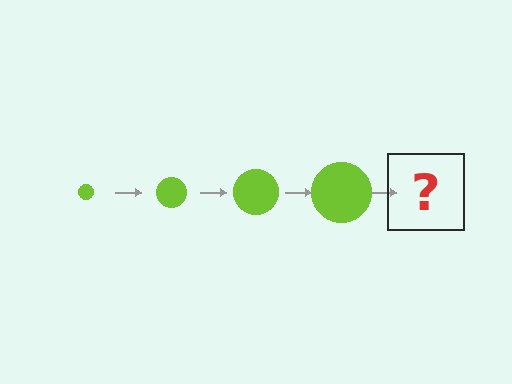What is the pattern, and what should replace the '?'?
The pattern is that the circle gets progressively larger each step. The '?' should be a lime circle, larger than the previous one.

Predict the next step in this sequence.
The next step is a lime circle, larger than the previous one.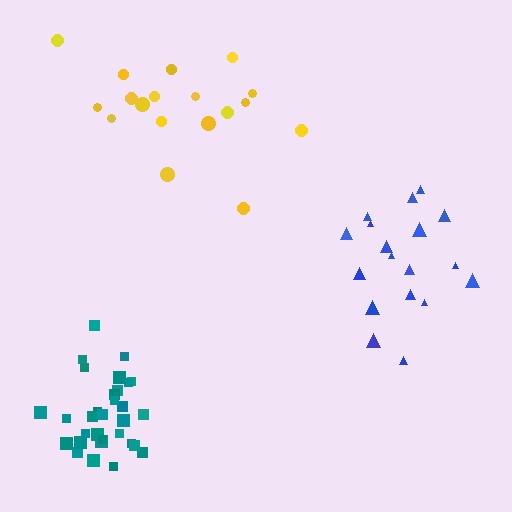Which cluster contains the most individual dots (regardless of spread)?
Teal (31).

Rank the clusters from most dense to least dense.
teal, blue, yellow.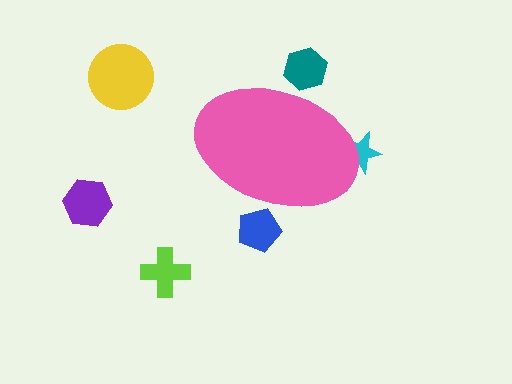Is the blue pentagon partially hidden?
Yes, the blue pentagon is partially hidden behind the pink ellipse.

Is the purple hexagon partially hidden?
No, the purple hexagon is fully visible.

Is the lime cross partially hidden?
No, the lime cross is fully visible.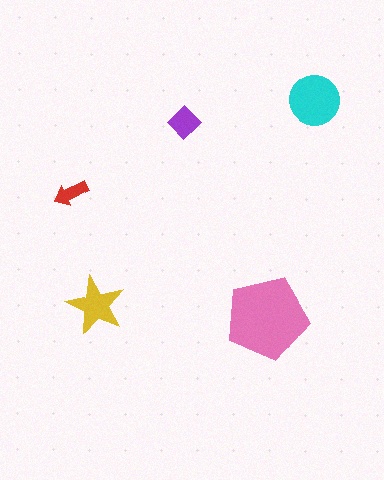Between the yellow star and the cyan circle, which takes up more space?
The cyan circle.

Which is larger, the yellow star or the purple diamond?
The yellow star.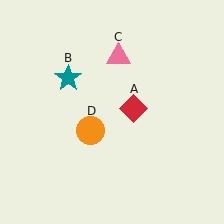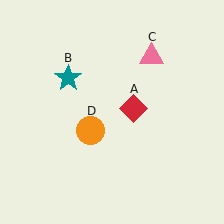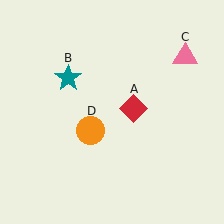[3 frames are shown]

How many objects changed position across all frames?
1 object changed position: pink triangle (object C).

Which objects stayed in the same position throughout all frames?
Red diamond (object A) and teal star (object B) and orange circle (object D) remained stationary.